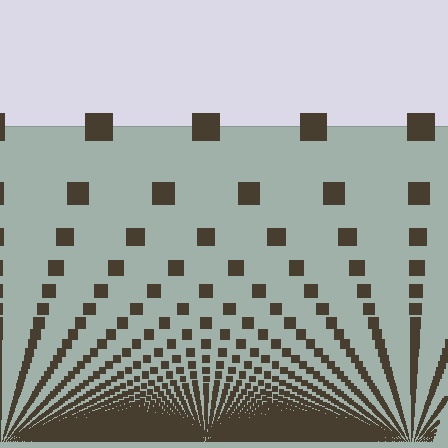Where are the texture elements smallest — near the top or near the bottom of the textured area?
Near the bottom.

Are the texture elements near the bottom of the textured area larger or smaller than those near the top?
Smaller. The gradient is inverted — elements near the bottom are smaller and denser.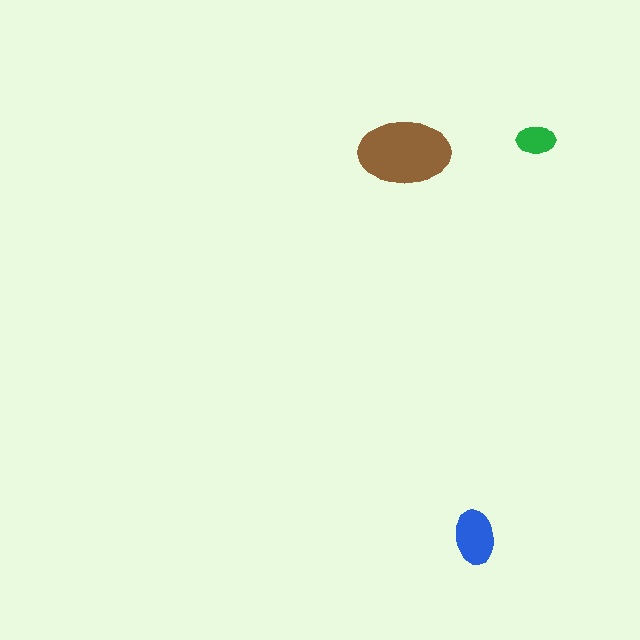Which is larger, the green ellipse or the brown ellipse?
The brown one.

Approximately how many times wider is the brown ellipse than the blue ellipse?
About 1.5 times wider.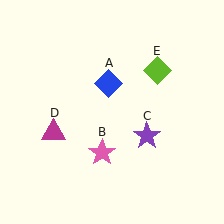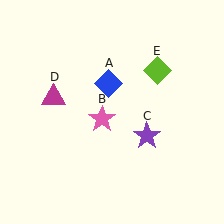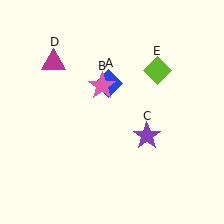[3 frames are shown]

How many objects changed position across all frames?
2 objects changed position: pink star (object B), magenta triangle (object D).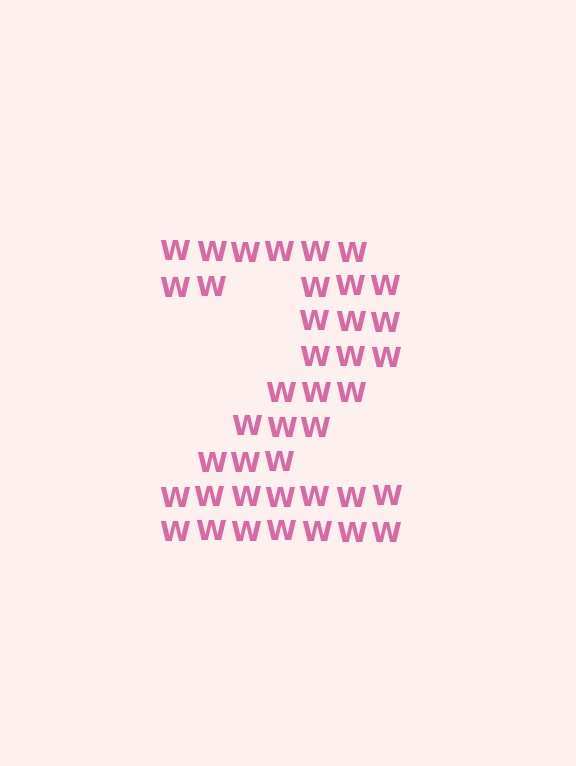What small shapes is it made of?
It is made of small letter W's.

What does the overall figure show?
The overall figure shows the digit 2.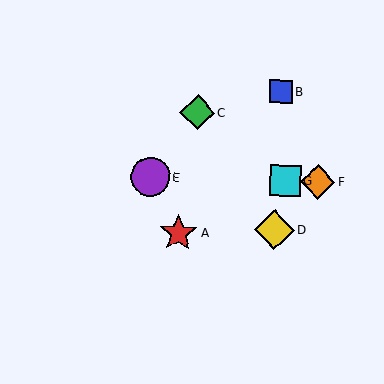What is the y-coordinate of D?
Object D is at y≈230.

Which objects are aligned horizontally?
Objects E, F, G are aligned horizontally.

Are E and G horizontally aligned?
Yes, both are at y≈177.